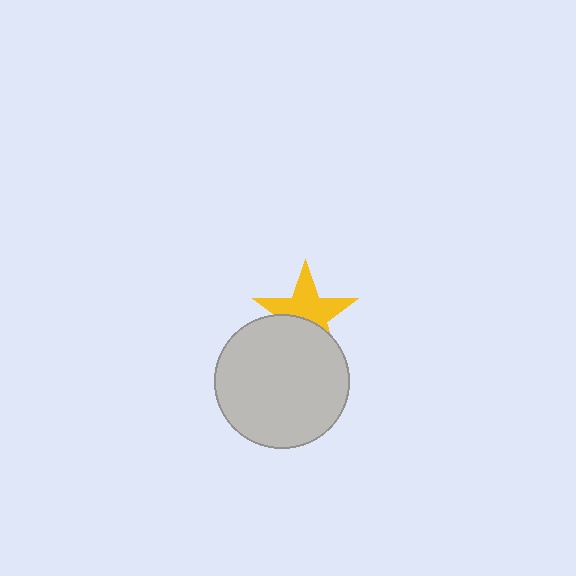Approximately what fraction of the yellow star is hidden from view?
Roughly 41% of the yellow star is hidden behind the light gray circle.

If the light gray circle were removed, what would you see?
You would see the complete yellow star.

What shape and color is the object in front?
The object in front is a light gray circle.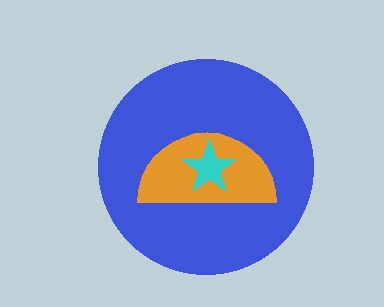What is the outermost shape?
The blue circle.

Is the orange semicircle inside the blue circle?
Yes.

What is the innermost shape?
The cyan star.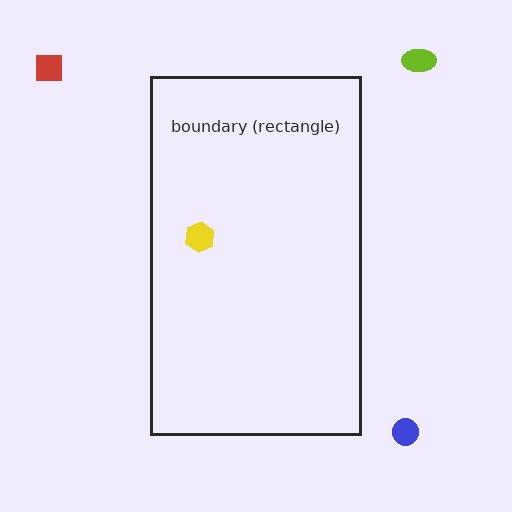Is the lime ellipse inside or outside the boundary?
Outside.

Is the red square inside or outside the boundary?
Outside.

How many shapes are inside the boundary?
1 inside, 3 outside.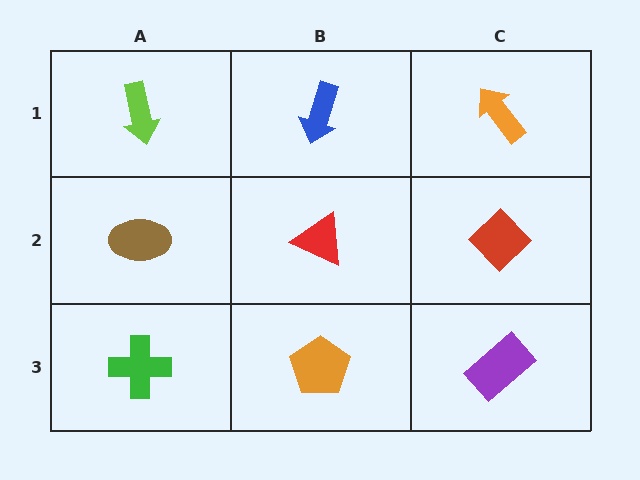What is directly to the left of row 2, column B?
A brown ellipse.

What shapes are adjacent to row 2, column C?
An orange arrow (row 1, column C), a purple rectangle (row 3, column C), a red triangle (row 2, column B).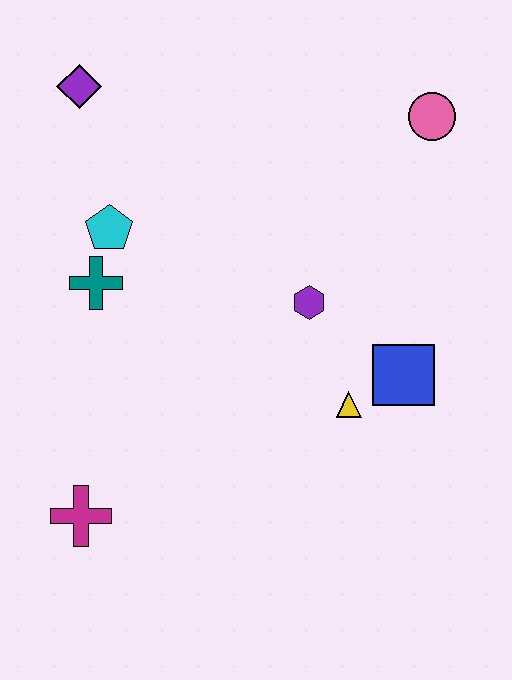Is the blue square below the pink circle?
Yes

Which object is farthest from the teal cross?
The pink circle is farthest from the teal cross.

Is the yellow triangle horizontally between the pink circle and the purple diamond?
Yes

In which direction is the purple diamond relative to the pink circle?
The purple diamond is to the left of the pink circle.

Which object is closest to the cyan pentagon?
The teal cross is closest to the cyan pentagon.